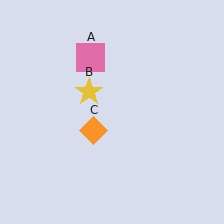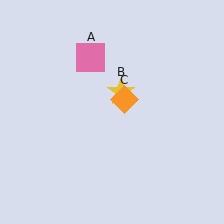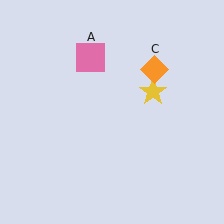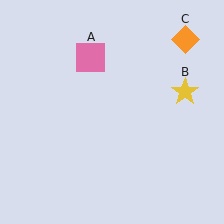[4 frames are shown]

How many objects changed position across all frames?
2 objects changed position: yellow star (object B), orange diamond (object C).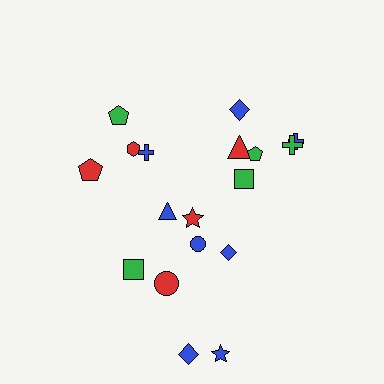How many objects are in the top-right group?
There are 6 objects.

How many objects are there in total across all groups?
There are 18 objects.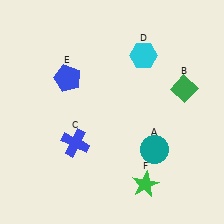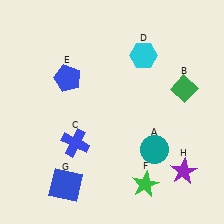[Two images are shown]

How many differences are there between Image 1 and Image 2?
There are 2 differences between the two images.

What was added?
A blue square (G), a purple star (H) were added in Image 2.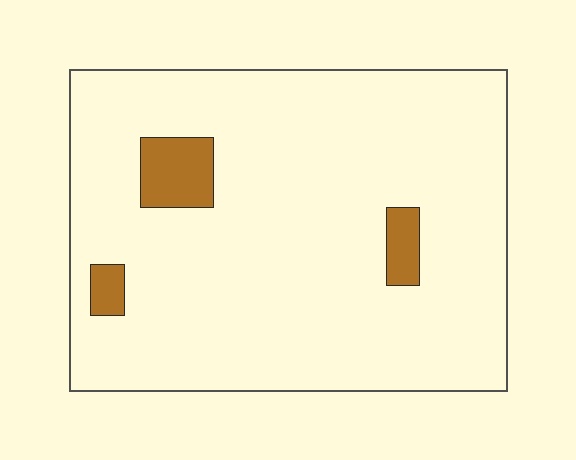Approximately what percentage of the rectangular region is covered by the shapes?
Approximately 5%.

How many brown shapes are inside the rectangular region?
3.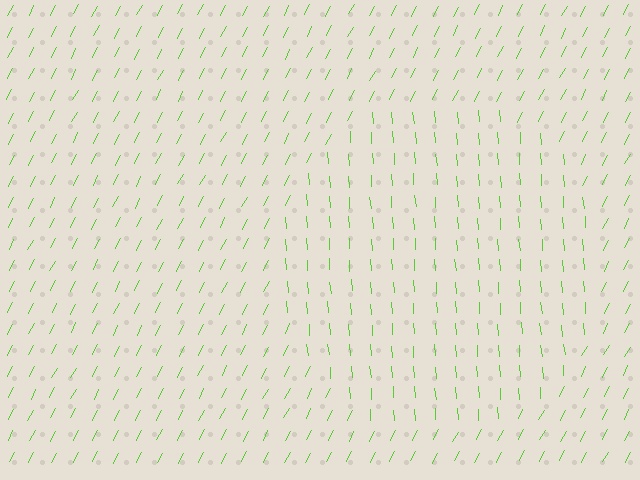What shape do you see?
I see a circle.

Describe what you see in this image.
The image is filled with small lime line segments. A circle region in the image has lines oriented differently from the surrounding lines, creating a visible texture boundary.